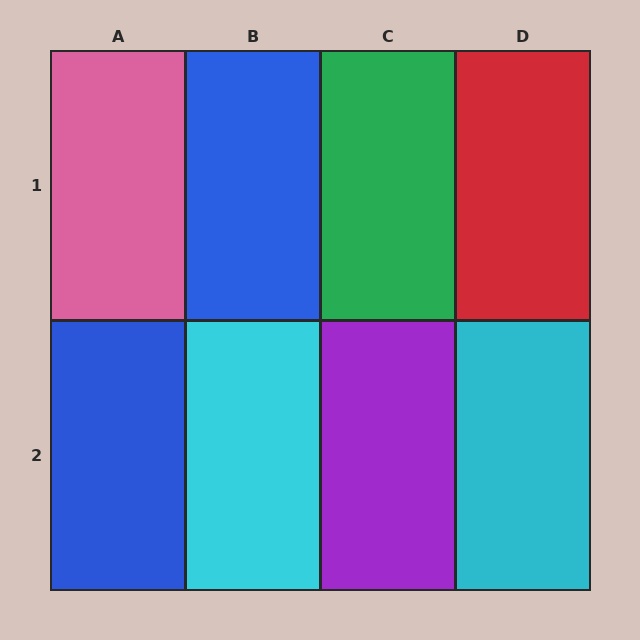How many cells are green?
1 cell is green.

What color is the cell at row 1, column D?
Red.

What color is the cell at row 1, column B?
Blue.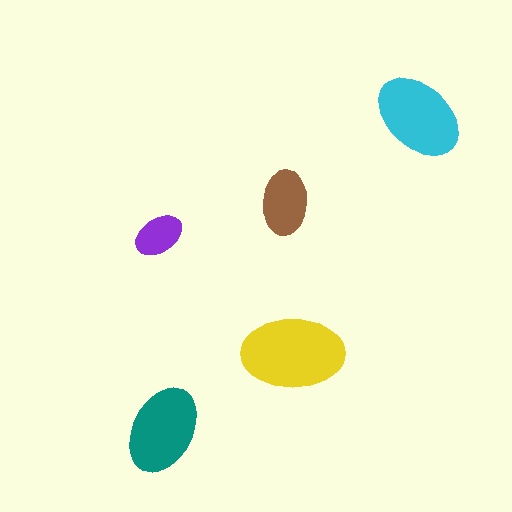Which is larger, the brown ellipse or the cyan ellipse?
The cyan one.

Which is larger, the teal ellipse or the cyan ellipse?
The cyan one.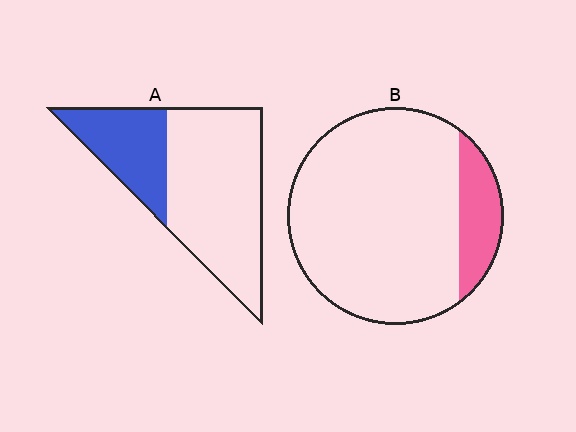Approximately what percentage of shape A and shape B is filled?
A is approximately 30% and B is approximately 15%.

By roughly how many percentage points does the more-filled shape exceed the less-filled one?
By roughly 15 percentage points (A over B).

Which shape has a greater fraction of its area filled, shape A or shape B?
Shape A.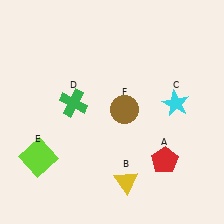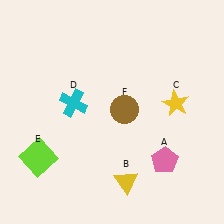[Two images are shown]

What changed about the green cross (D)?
In Image 1, D is green. In Image 2, it changed to cyan.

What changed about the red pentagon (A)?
In Image 1, A is red. In Image 2, it changed to pink.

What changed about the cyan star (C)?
In Image 1, C is cyan. In Image 2, it changed to yellow.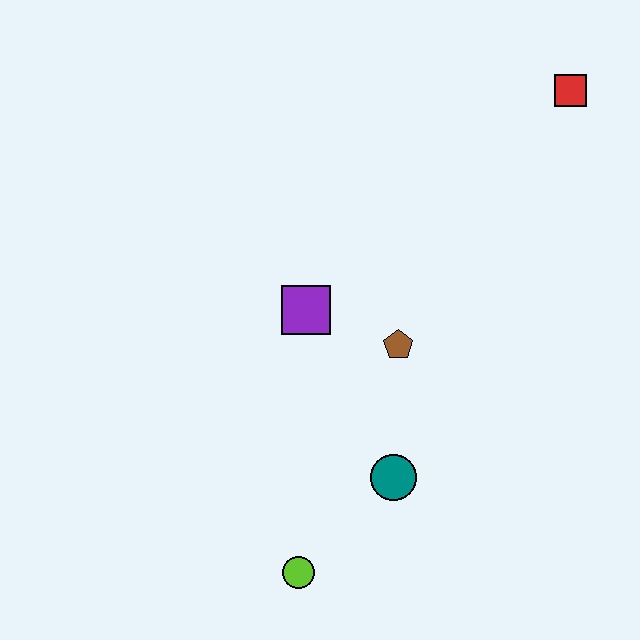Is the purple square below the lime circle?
No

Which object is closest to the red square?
The brown pentagon is closest to the red square.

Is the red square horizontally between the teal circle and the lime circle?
No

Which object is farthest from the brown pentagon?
The red square is farthest from the brown pentagon.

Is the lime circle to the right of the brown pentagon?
No